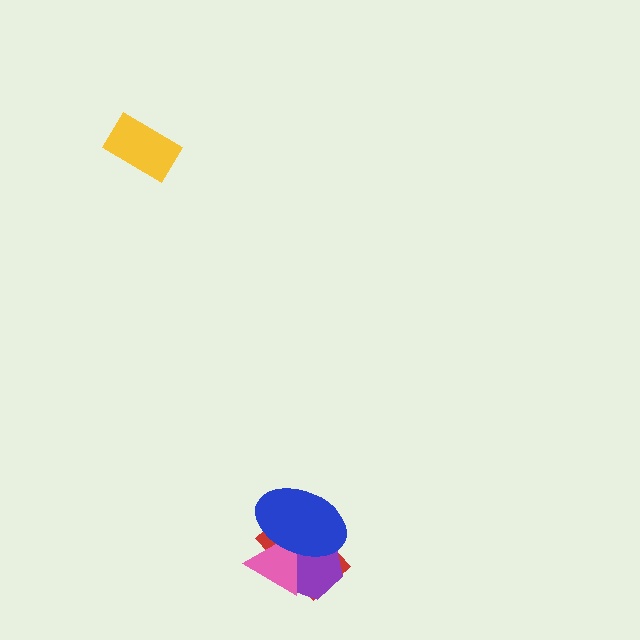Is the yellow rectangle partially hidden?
No, no other shape covers it.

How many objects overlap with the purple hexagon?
3 objects overlap with the purple hexagon.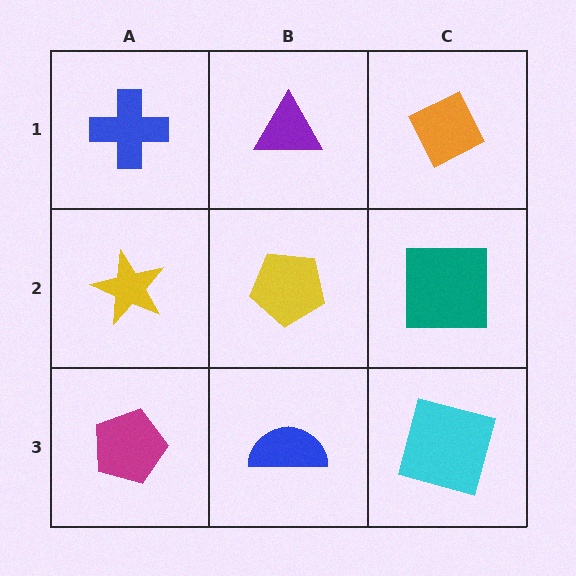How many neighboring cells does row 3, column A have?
2.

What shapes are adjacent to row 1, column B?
A yellow pentagon (row 2, column B), a blue cross (row 1, column A), an orange diamond (row 1, column C).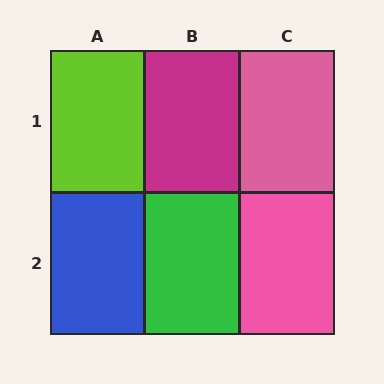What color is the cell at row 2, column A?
Blue.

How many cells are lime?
1 cell is lime.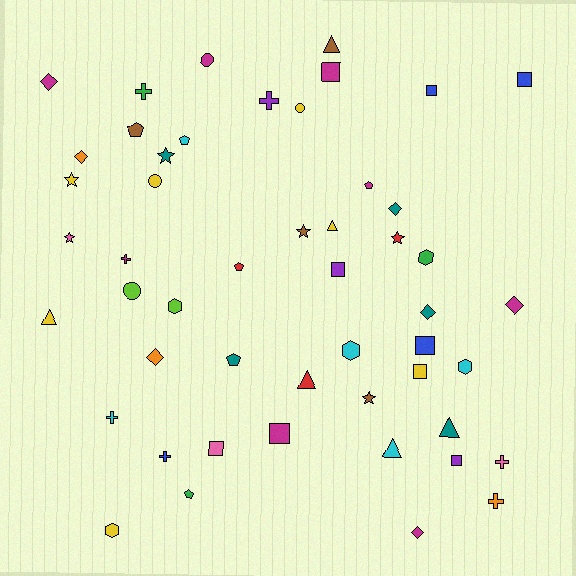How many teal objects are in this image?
There are 5 teal objects.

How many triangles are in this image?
There are 6 triangles.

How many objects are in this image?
There are 50 objects.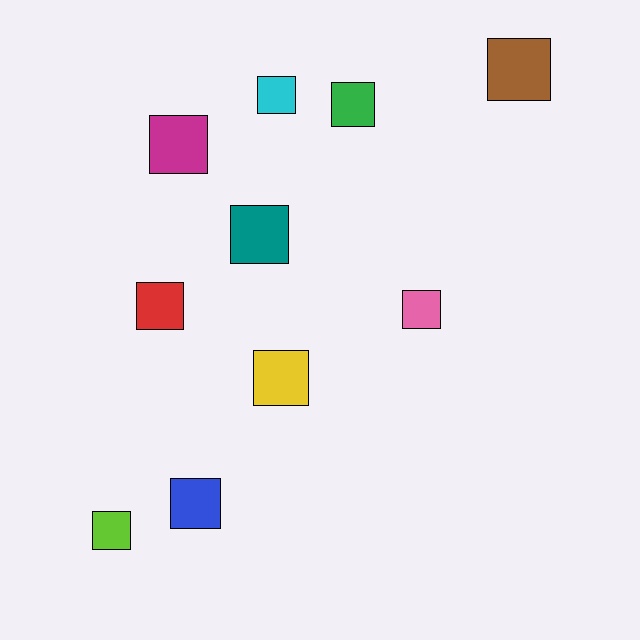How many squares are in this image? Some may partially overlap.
There are 10 squares.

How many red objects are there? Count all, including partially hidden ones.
There is 1 red object.